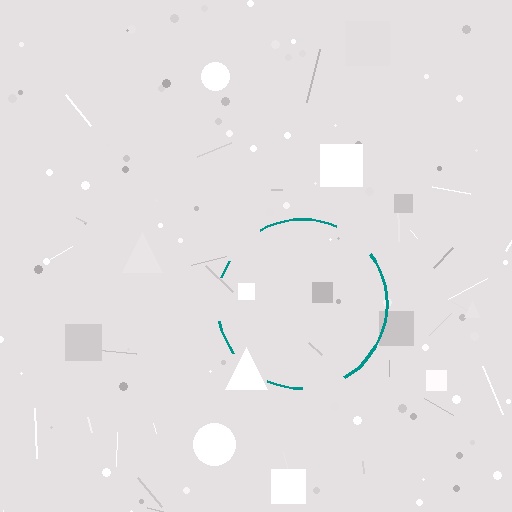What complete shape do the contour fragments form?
The contour fragments form a circle.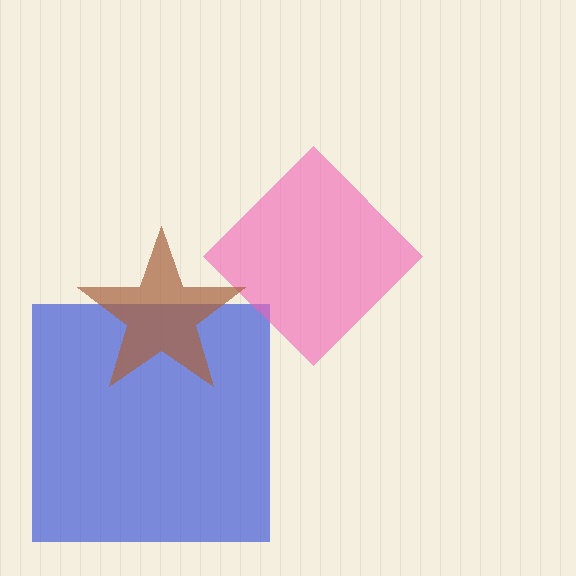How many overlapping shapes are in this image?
There are 3 overlapping shapes in the image.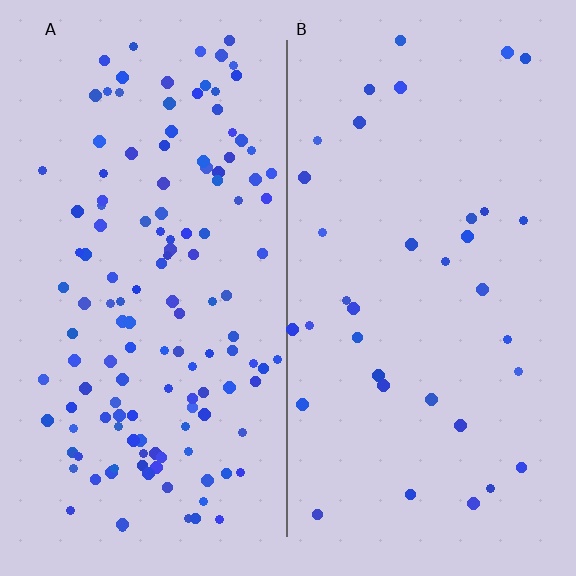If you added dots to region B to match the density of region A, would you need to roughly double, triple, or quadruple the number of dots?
Approximately quadruple.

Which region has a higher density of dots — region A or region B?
A (the left).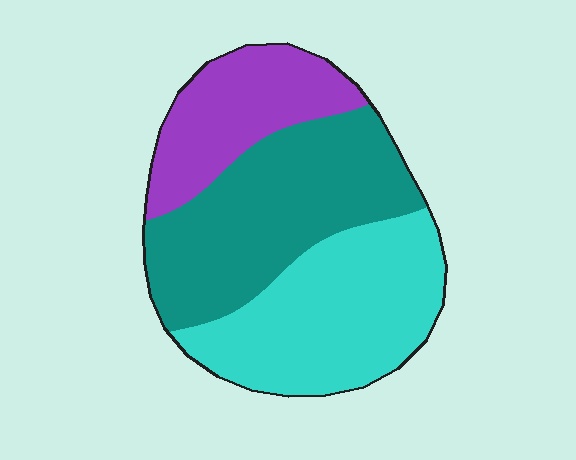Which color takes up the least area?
Purple, at roughly 25%.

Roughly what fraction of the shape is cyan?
Cyan takes up about three eighths (3/8) of the shape.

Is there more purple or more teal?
Teal.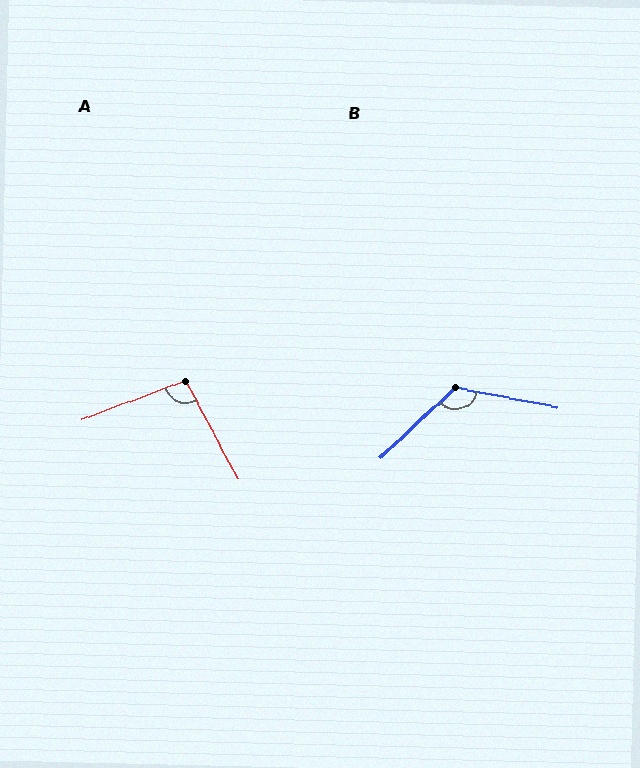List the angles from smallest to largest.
A (97°), B (126°).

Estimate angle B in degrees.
Approximately 126 degrees.